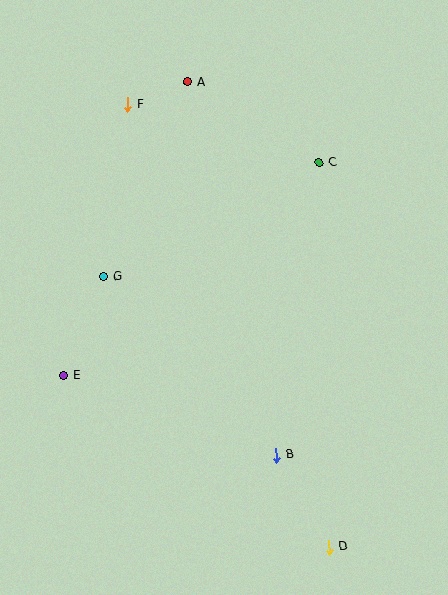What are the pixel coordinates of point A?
Point A is at (188, 82).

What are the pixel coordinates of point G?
Point G is at (104, 277).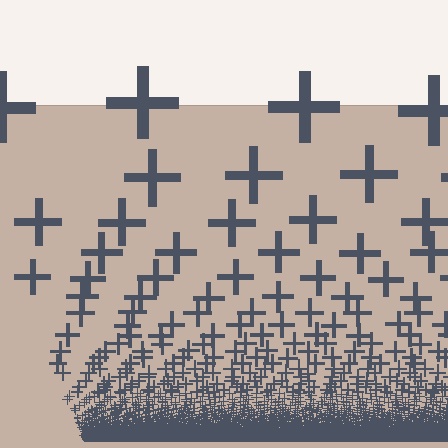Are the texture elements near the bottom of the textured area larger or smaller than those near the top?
Smaller. The gradient is inverted — elements near the bottom are smaller and denser.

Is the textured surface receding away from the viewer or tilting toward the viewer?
The surface appears to tilt toward the viewer. Texture elements get larger and sparser toward the top.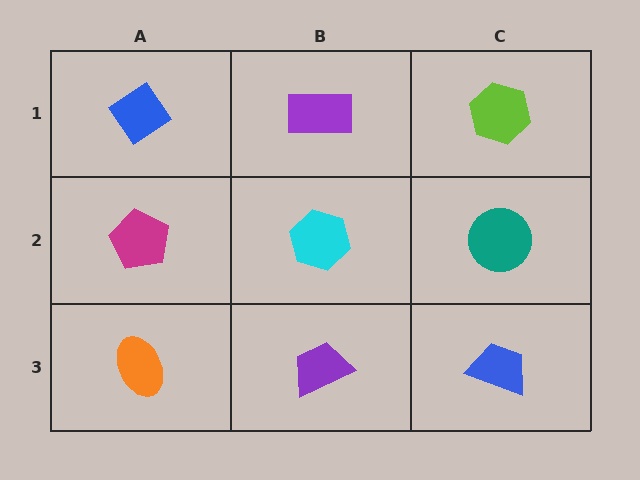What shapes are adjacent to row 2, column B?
A purple rectangle (row 1, column B), a purple trapezoid (row 3, column B), a magenta pentagon (row 2, column A), a teal circle (row 2, column C).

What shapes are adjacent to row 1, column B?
A cyan hexagon (row 2, column B), a blue diamond (row 1, column A), a lime hexagon (row 1, column C).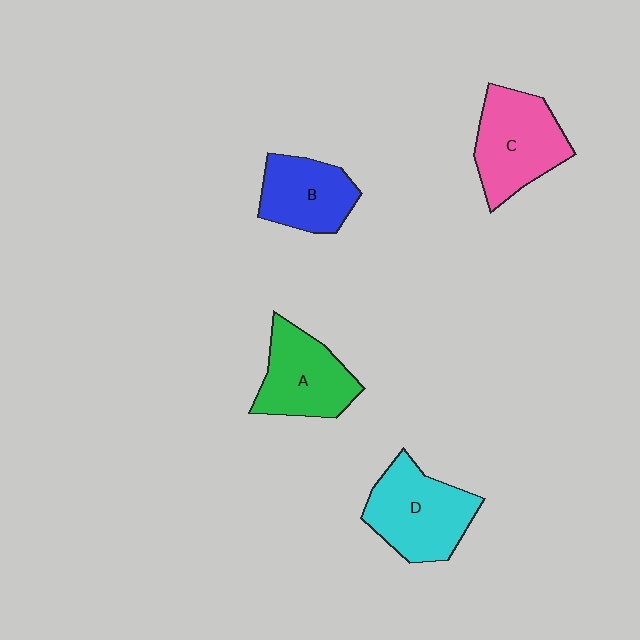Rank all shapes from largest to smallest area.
From largest to smallest: D (cyan), C (pink), A (green), B (blue).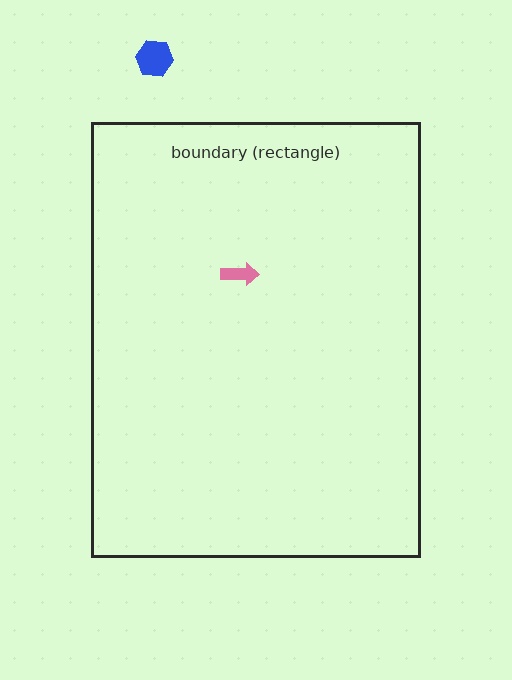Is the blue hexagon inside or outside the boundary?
Outside.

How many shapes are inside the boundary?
1 inside, 1 outside.